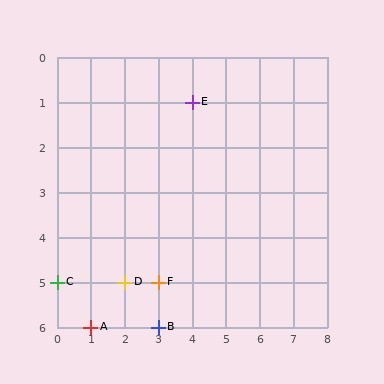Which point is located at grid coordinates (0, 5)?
Point C is at (0, 5).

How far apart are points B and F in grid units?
Points B and F are 1 row apart.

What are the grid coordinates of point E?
Point E is at grid coordinates (4, 1).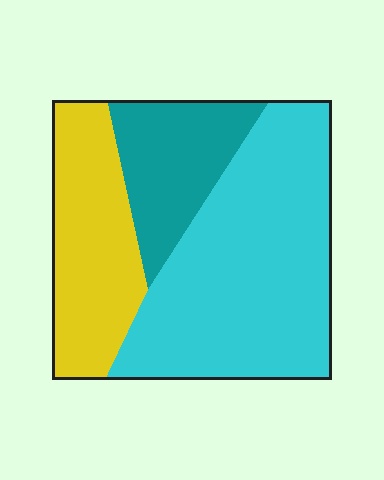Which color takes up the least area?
Teal, at roughly 20%.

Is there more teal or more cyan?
Cyan.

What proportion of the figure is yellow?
Yellow covers about 25% of the figure.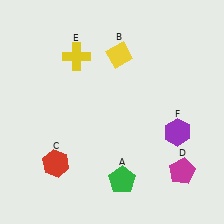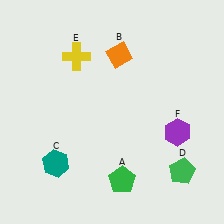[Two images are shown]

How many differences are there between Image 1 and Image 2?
There are 3 differences between the two images.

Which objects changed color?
B changed from yellow to orange. C changed from red to teal. D changed from magenta to green.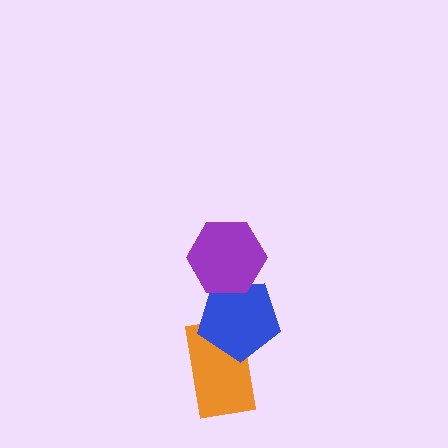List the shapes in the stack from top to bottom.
From top to bottom: the purple hexagon, the blue pentagon, the orange rectangle.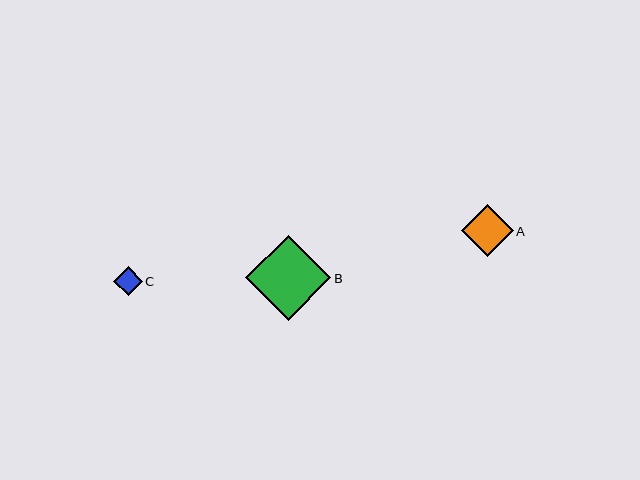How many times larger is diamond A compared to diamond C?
Diamond A is approximately 1.8 times the size of diamond C.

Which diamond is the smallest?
Diamond C is the smallest with a size of approximately 28 pixels.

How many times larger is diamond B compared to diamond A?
Diamond B is approximately 1.6 times the size of diamond A.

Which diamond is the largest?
Diamond B is the largest with a size of approximately 85 pixels.